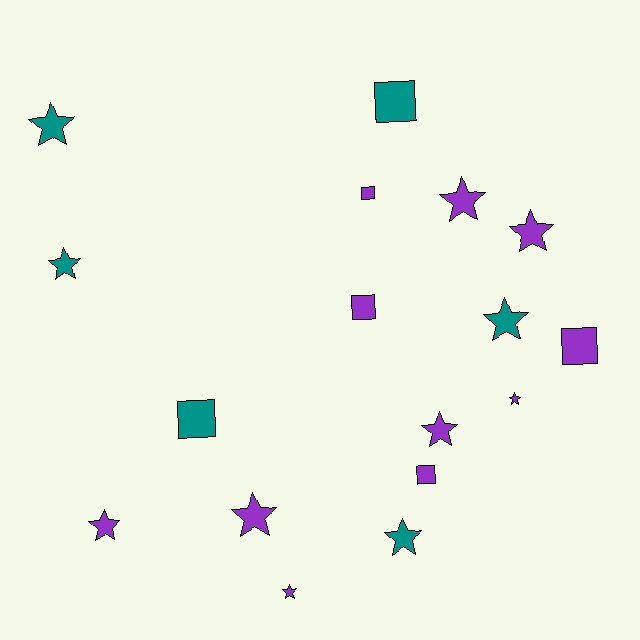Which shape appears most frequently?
Star, with 11 objects.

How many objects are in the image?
There are 17 objects.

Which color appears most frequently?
Purple, with 11 objects.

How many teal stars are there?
There are 4 teal stars.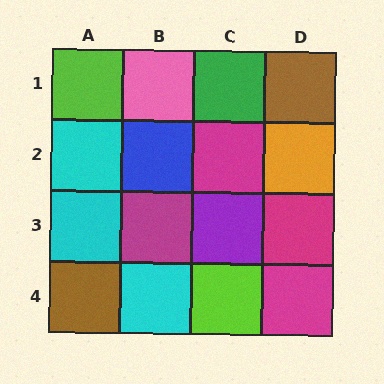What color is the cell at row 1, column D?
Brown.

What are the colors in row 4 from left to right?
Brown, cyan, lime, magenta.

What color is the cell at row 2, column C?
Magenta.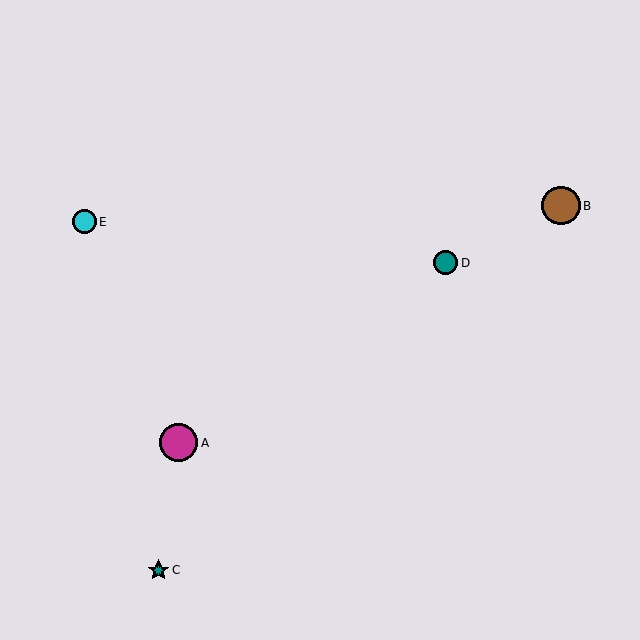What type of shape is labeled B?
Shape B is a brown circle.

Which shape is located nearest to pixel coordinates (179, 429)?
The magenta circle (labeled A) at (179, 443) is nearest to that location.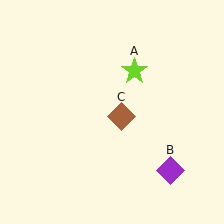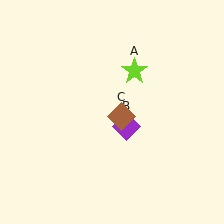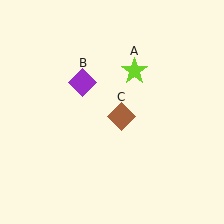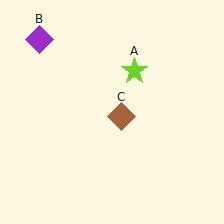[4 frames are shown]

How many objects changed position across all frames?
1 object changed position: purple diamond (object B).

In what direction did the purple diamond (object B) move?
The purple diamond (object B) moved up and to the left.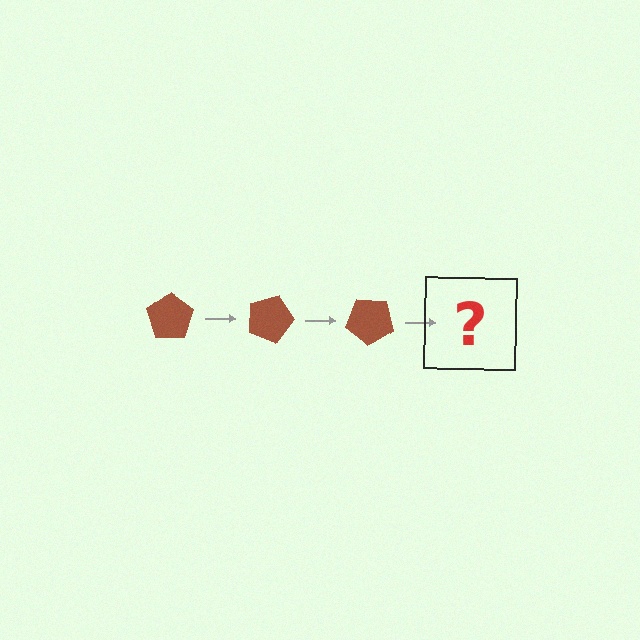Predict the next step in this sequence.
The next step is a brown pentagon rotated 60 degrees.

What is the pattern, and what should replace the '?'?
The pattern is that the pentagon rotates 20 degrees each step. The '?' should be a brown pentagon rotated 60 degrees.